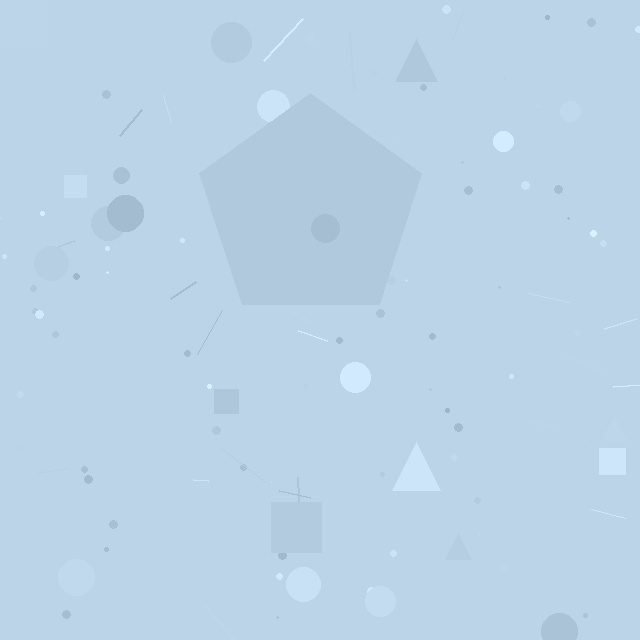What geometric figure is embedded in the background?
A pentagon is embedded in the background.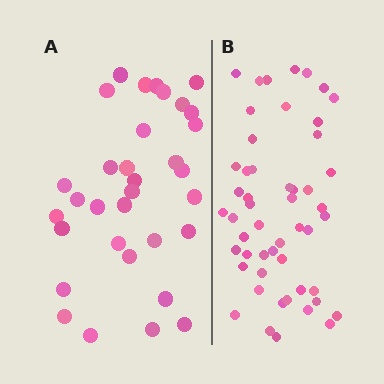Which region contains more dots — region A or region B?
Region B (the right region) has more dots.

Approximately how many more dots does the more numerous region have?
Region B has approximately 20 more dots than region A.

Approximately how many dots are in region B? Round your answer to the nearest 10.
About 50 dots. (The exact count is 51, which rounds to 50.)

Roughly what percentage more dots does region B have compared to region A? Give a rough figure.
About 55% more.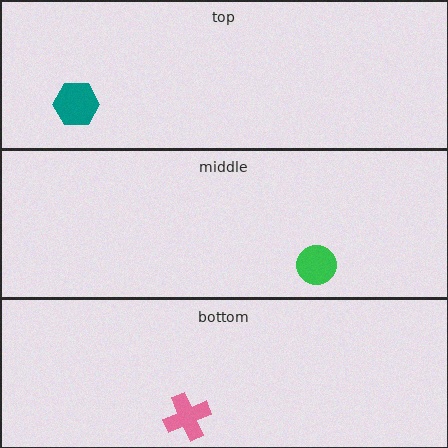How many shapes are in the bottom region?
1.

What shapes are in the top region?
The teal hexagon.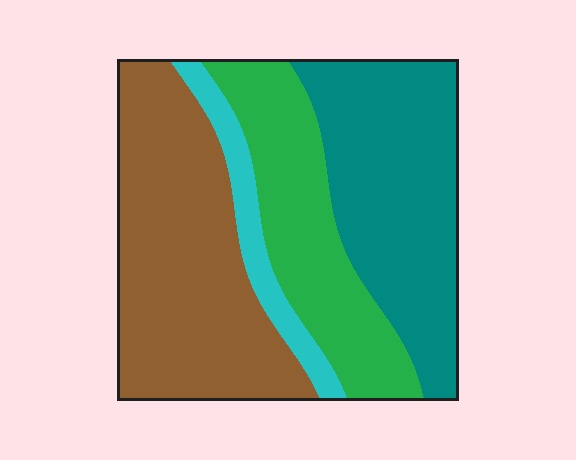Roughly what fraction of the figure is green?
Green covers 23% of the figure.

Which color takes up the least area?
Cyan, at roughly 10%.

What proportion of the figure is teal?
Teal takes up about one third (1/3) of the figure.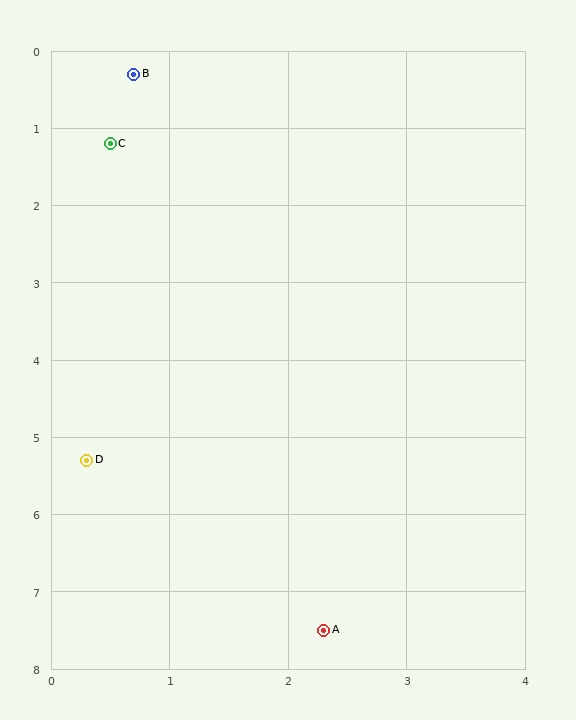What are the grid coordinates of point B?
Point B is at approximately (0.7, 0.3).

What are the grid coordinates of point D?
Point D is at approximately (0.3, 5.3).